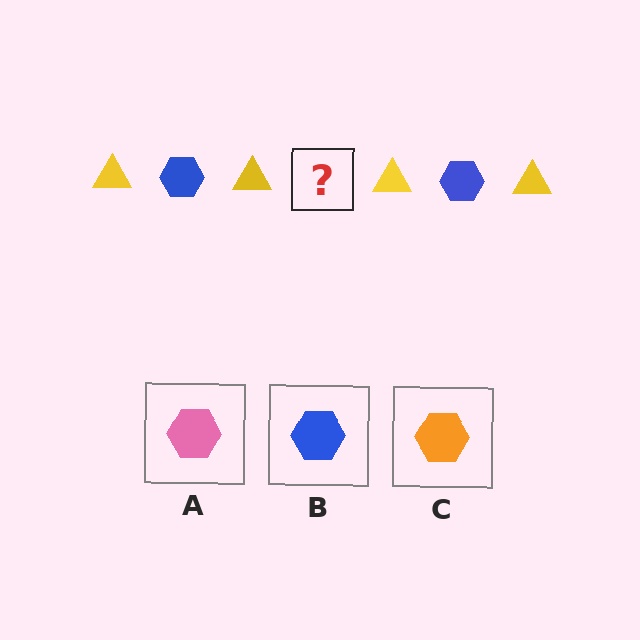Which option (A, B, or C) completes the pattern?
B.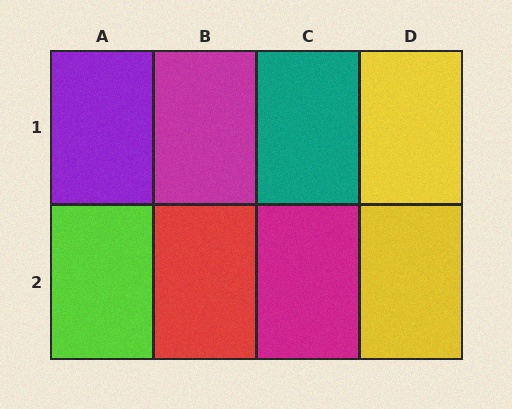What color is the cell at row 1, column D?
Yellow.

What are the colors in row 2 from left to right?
Lime, red, magenta, yellow.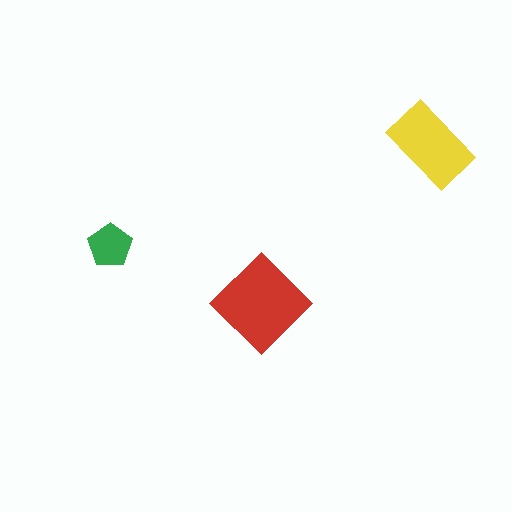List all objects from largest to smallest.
The red diamond, the yellow rectangle, the green pentagon.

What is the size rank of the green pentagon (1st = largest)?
3rd.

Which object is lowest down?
The red diamond is bottommost.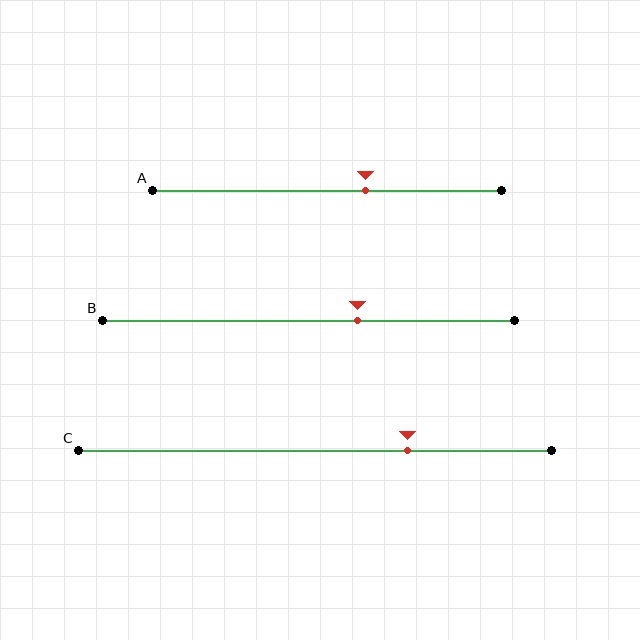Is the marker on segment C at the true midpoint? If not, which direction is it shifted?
No, the marker on segment C is shifted to the right by about 20% of the segment length.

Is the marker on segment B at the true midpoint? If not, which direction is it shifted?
No, the marker on segment B is shifted to the right by about 12% of the segment length.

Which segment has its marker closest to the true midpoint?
Segment A has its marker closest to the true midpoint.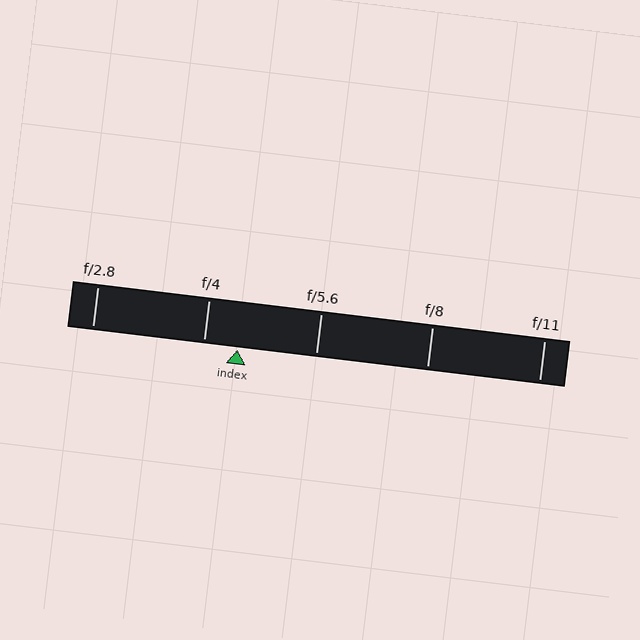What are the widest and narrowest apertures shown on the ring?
The widest aperture shown is f/2.8 and the narrowest is f/11.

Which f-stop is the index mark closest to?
The index mark is closest to f/4.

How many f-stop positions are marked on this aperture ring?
There are 5 f-stop positions marked.